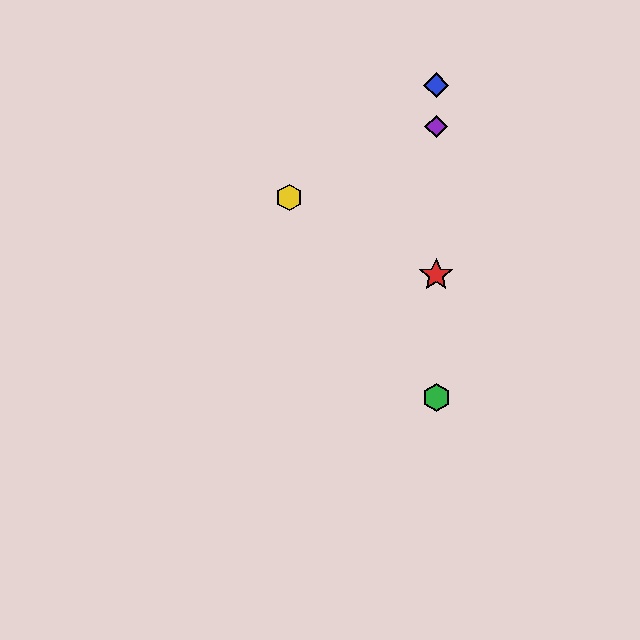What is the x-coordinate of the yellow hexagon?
The yellow hexagon is at x≈289.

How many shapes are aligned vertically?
4 shapes (the red star, the blue diamond, the green hexagon, the purple diamond) are aligned vertically.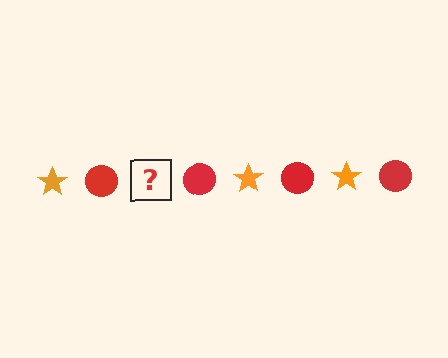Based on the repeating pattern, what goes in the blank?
The blank should be an orange star.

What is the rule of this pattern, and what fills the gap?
The rule is that the pattern alternates between orange star and red circle. The gap should be filled with an orange star.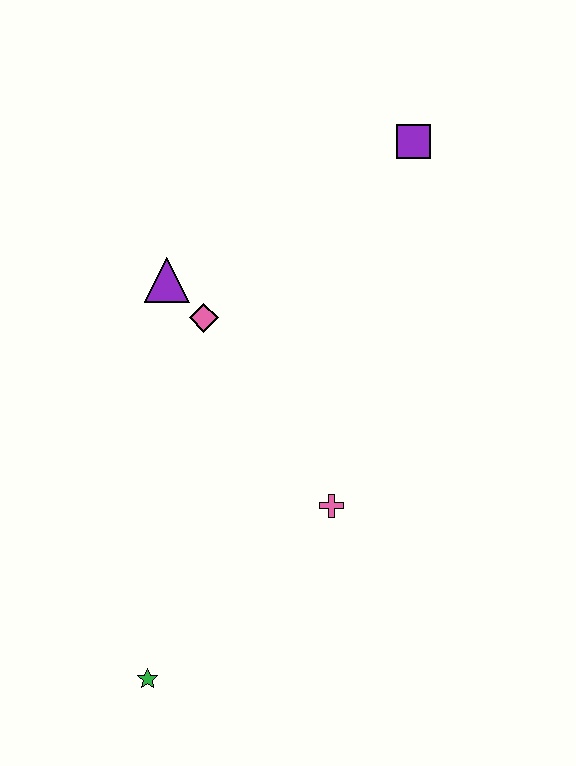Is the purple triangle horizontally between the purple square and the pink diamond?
No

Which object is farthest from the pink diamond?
The green star is farthest from the pink diamond.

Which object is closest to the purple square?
The pink diamond is closest to the purple square.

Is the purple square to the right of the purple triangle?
Yes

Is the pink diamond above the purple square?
No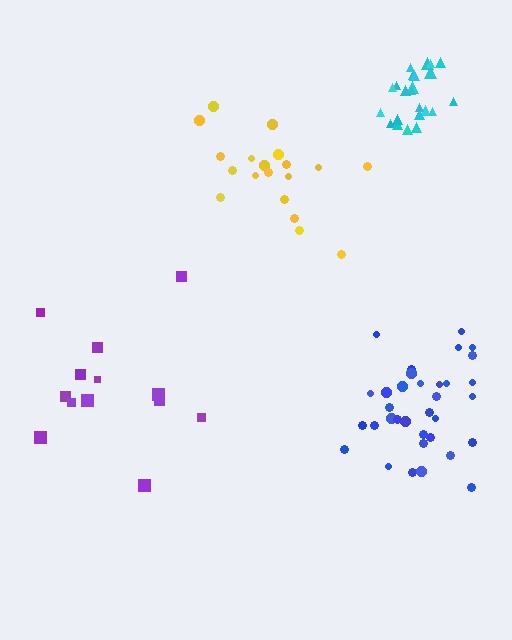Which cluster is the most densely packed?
Cyan.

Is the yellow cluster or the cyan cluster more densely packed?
Cyan.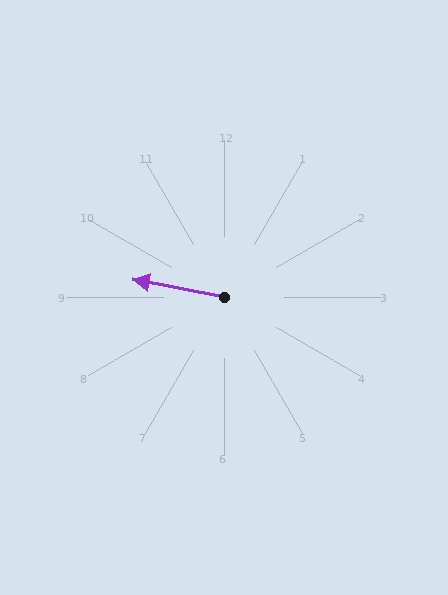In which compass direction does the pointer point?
West.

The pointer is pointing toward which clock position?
Roughly 9 o'clock.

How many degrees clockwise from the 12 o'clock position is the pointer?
Approximately 281 degrees.